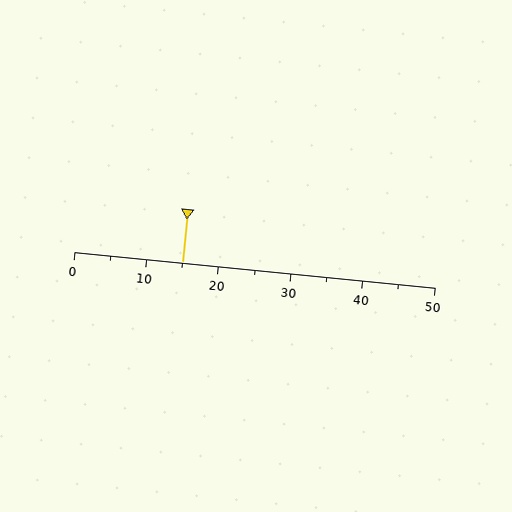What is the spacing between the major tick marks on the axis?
The major ticks are spaced 10 apart.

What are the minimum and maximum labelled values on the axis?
The axis runs from 0 to 50.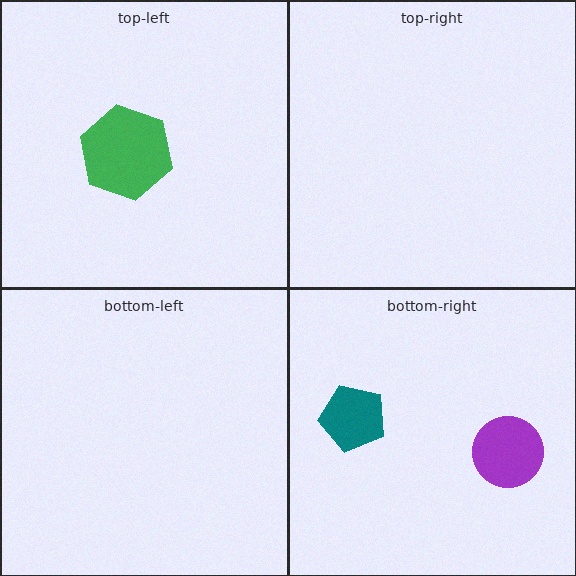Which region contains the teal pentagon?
The bottom-right region.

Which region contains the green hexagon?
The top-left region.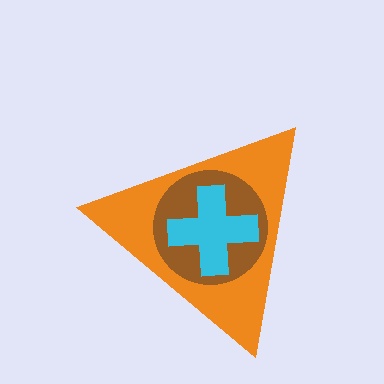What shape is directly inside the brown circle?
The cyan cross.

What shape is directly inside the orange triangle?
The brown circle.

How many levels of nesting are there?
3.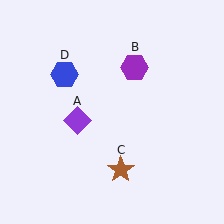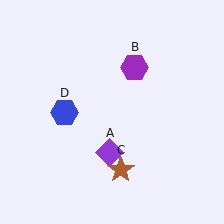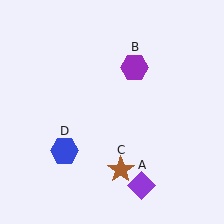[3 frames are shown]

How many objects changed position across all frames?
2 objects changed position: purple diamond (object A), blue hexagon (object D).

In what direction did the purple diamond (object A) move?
The purple diamond (object A) moved down and to the right.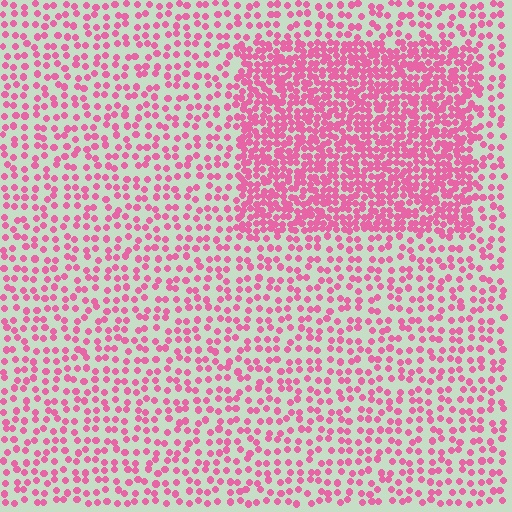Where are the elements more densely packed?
The elements are more densely packed inside the rectangle boundary.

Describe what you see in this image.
The image contains small pink elements arranged at two different densities. A rectangle-shaped region is visible where the elements are more densely packed than the surrounding area.